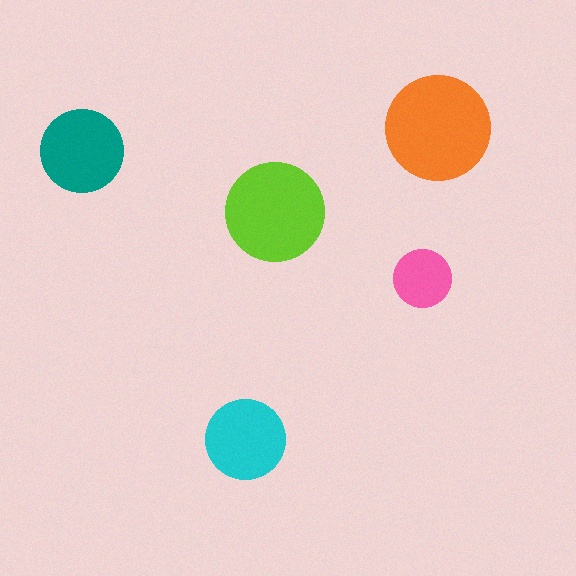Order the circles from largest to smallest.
the orange one, the lime one, the teal one, the cyan one, the pink one.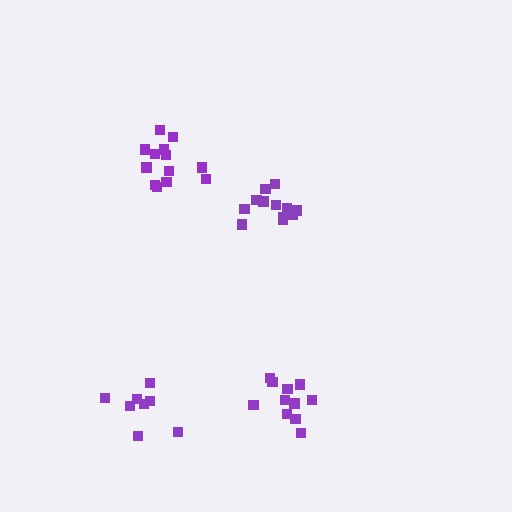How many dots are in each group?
Group 1: 13 dots, Group 2: 12 dots, Group 3: 8 dots, Group 4: 11 dots (44 total).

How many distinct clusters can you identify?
There are 4 distinct clusters.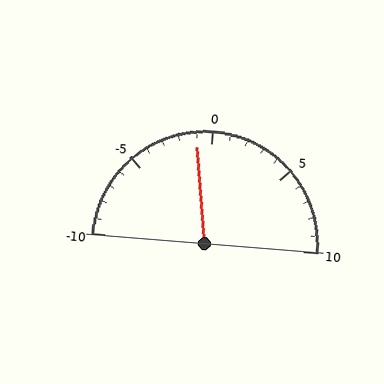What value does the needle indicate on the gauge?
The needle indicates approximately -1.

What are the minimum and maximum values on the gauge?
The gauge ranges from -10 to 10.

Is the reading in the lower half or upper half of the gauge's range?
The reading is in the lower half of the range (-10 to 10).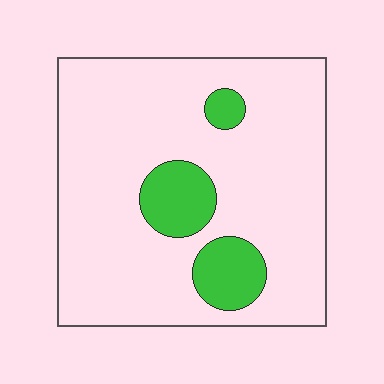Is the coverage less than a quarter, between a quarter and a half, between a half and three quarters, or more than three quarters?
Less than a quarter.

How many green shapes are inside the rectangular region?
3.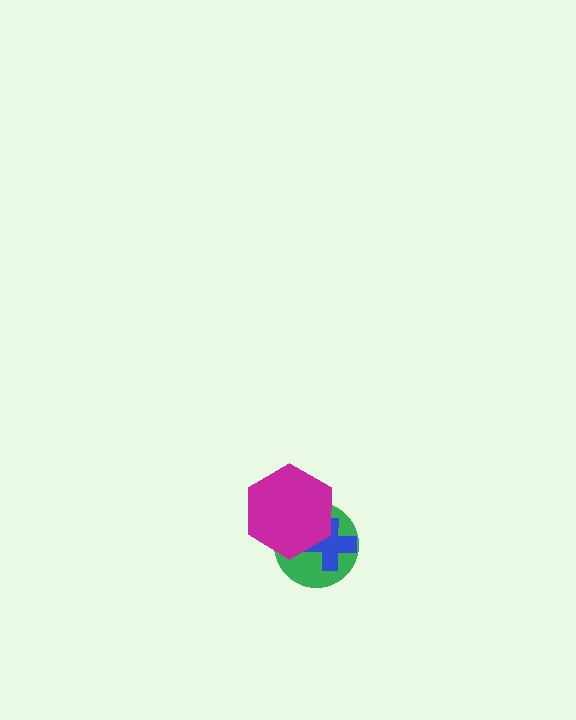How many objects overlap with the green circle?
2 objects overlap with the green circle.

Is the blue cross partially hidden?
Yes, it is partially covered by another shape.